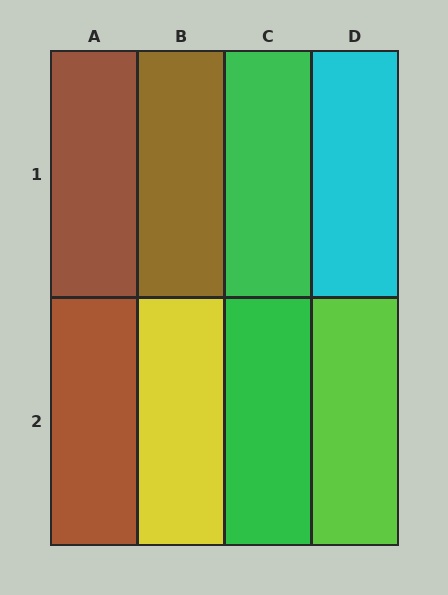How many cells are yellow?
1 cell is yellow.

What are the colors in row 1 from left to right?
Brown, brown, green, cyan.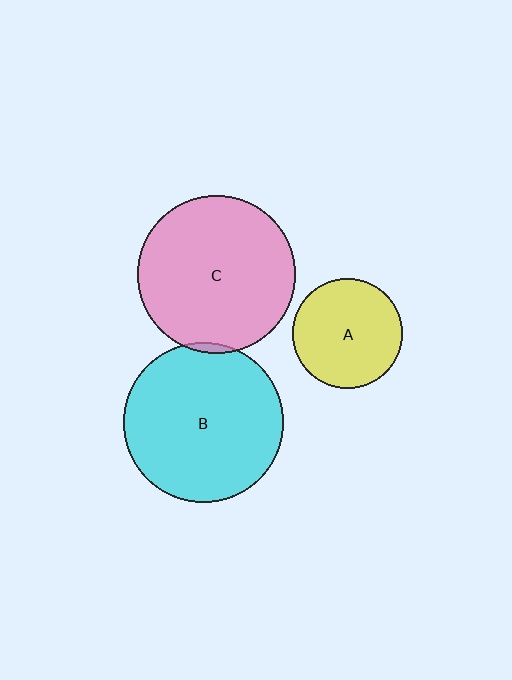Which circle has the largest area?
Circle B (cyan).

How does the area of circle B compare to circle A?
Approximately 2.1 times.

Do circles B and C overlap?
Yes.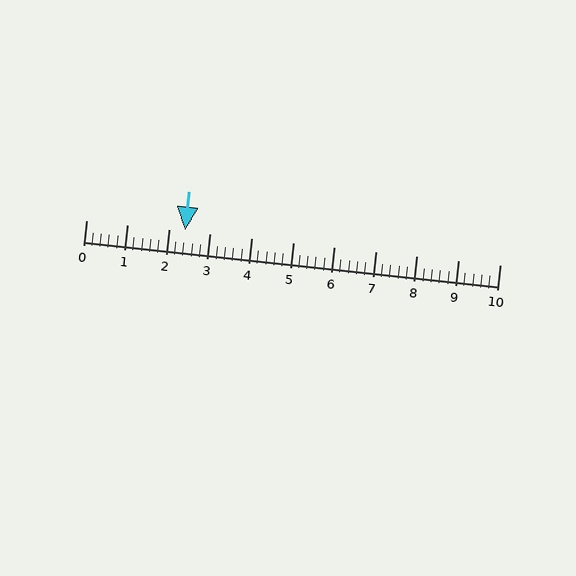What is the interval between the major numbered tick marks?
The major tick marks are spaced 1 units apart.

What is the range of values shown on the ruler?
The ruler shows values from 0 to 10.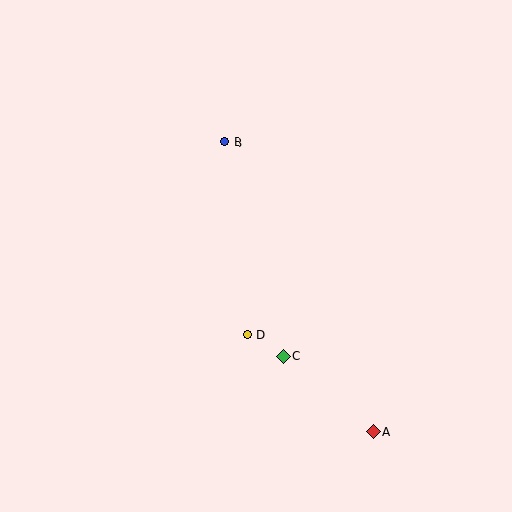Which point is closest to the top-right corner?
Point B is closest to the top-right corner.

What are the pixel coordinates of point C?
Point C is at (284, 356).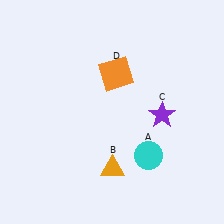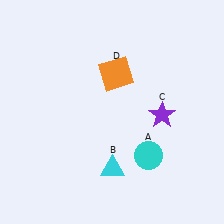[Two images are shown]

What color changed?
The triangle (B) changed from orange in Image 1 to cyan in Image 2.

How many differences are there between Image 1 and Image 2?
There is 1 difference between the two images.